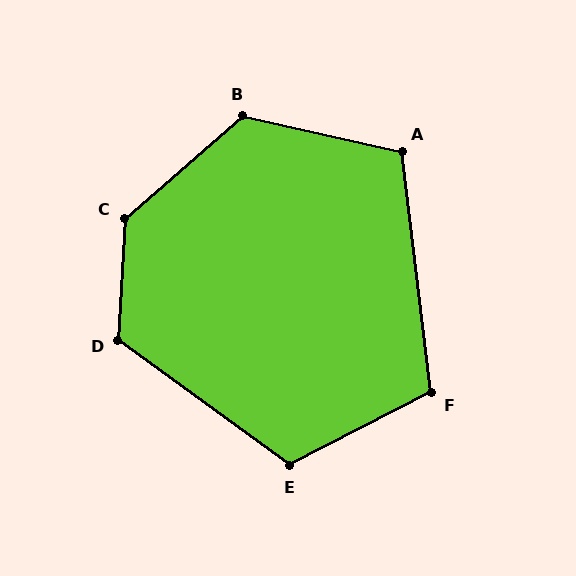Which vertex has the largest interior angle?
C, at approximately 134 degrees.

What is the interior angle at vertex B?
Approximately 126 degrees (obtuse).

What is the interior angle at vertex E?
Approximately 117 degrees (obtuse).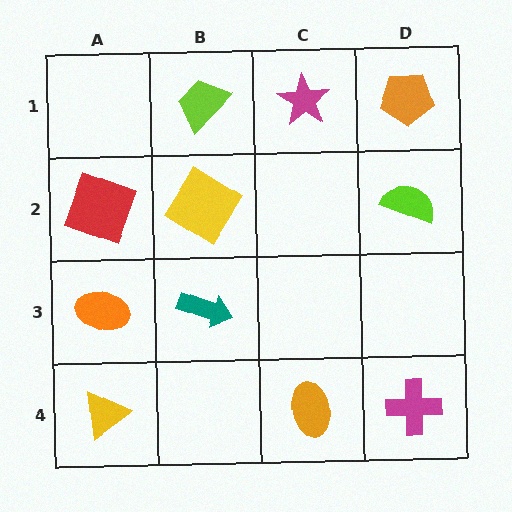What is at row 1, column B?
A lime trapezoid.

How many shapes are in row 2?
3 shapes.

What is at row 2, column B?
A yellow diamond.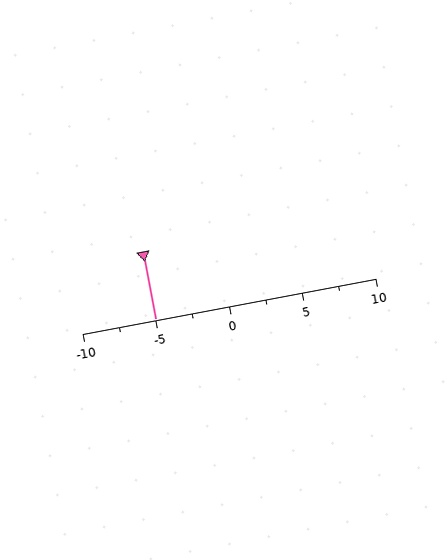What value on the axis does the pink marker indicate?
The marker indicates approximately -5.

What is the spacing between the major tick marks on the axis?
The major ticks are spaced 5 apart.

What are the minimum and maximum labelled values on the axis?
The axis runs from -10 to 10.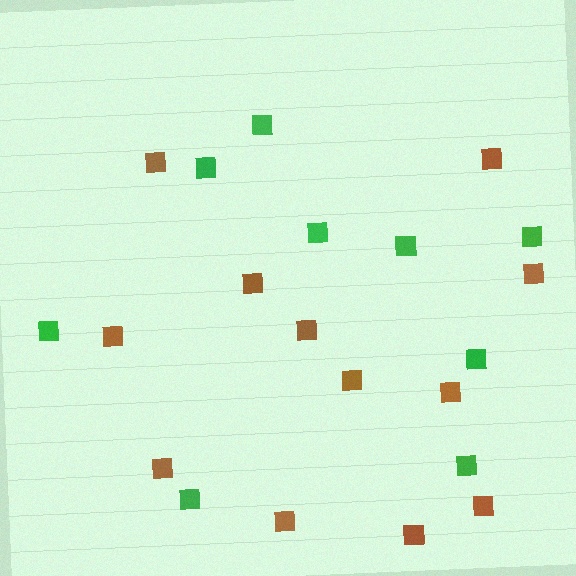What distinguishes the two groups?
There are 2 groups: one group of brown squares (12) and one group of green squares (9).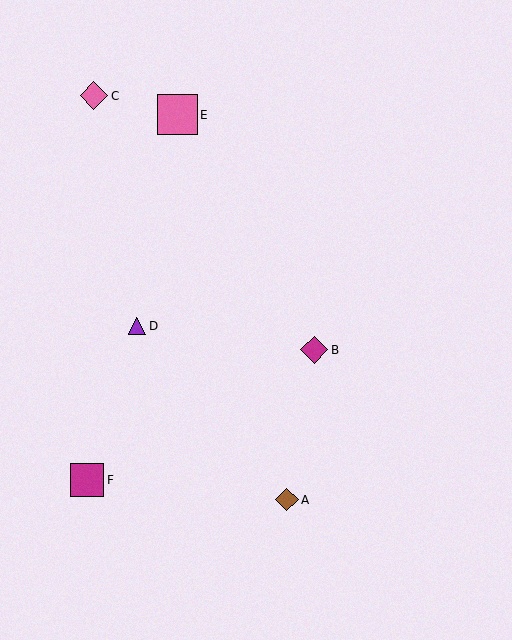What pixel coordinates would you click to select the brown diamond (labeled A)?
Click at (287, 500) to select the brown diamond A.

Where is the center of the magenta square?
The center of the magenta square is at (87, 480).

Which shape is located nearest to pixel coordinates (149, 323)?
The purple triangle (labeled D) at (137, 326) is nearest to that location.